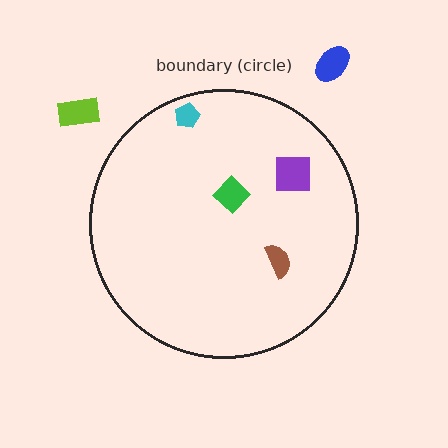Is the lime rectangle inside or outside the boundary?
Outside.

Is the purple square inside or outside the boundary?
Inside.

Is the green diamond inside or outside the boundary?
Inside.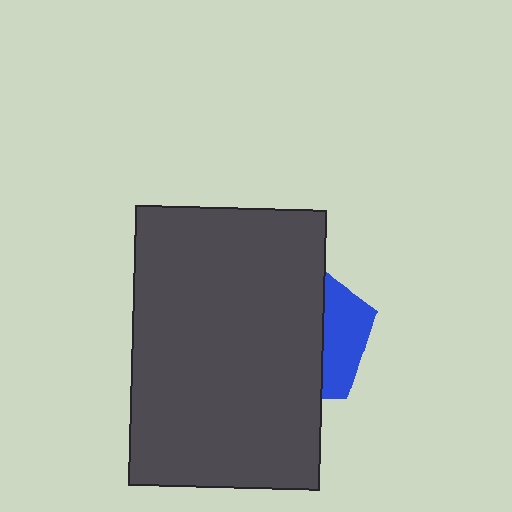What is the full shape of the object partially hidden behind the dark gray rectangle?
The partially hidden object is a blue pentagon.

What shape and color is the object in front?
The object in front is a dark gray rectangle.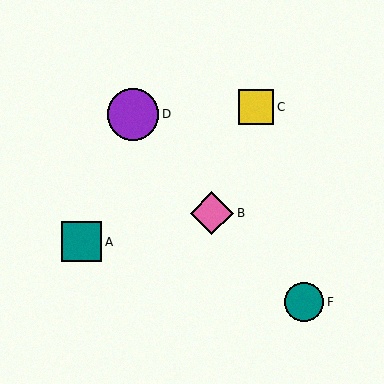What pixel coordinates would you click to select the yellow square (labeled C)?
Click at (256, 107) to select the yellow square C.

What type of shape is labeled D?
Shape D is a purple circle.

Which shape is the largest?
The purple circle (labeled D) is the largest.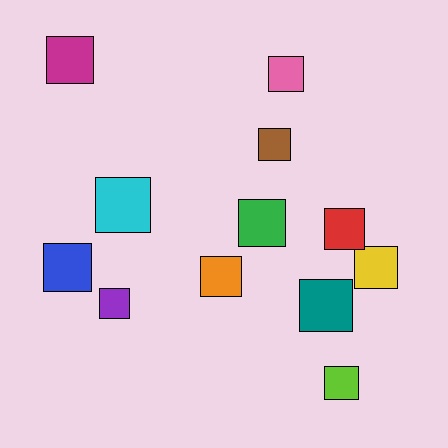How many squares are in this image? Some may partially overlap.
There are 12 squares.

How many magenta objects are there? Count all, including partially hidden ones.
There is 1 magenta object.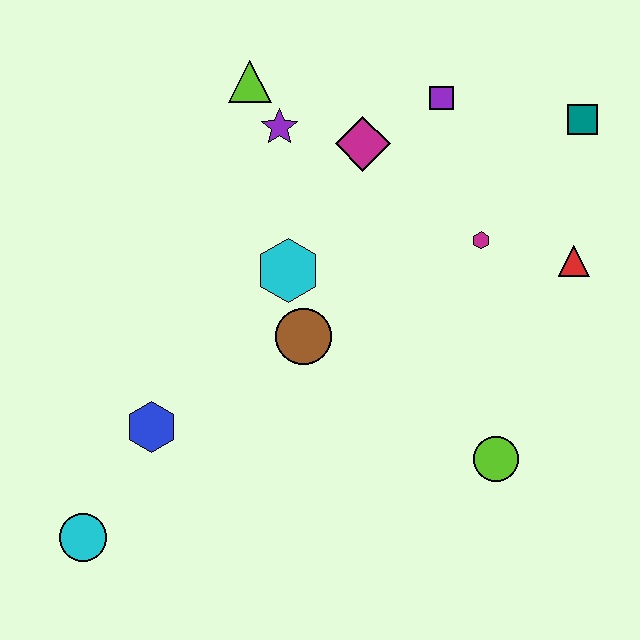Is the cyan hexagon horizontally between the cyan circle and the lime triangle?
No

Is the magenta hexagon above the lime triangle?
No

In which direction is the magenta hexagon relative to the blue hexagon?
The magenta hexagon is to the right of the blue hexagon.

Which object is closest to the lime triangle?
The purple star is closest to the lime triangle.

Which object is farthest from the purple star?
The cyan circle is farthest from the purple star.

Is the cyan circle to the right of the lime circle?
No